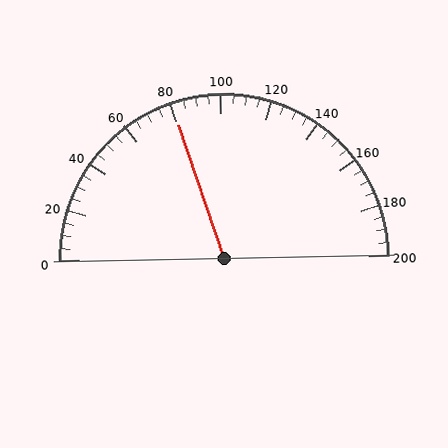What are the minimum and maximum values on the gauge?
The gauge ranges from 0 to 200.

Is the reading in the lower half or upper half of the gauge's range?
The reading is in the lower half of the range (0 to 200).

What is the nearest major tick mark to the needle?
The nearest major tick mark is 80.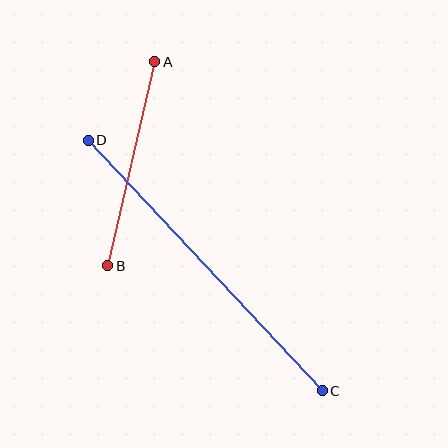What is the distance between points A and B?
The distance is approximately 209 pixels.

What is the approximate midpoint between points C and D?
The midpoint is at approximately (205, 265) pixels.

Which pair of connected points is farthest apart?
Points C and D are farthest apart.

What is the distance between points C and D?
The distance is approximately 343 pixels.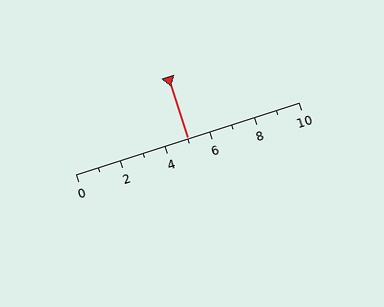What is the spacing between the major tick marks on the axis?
The major ticks are spaced 2 apart.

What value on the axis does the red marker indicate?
The marker indicates approximately 5.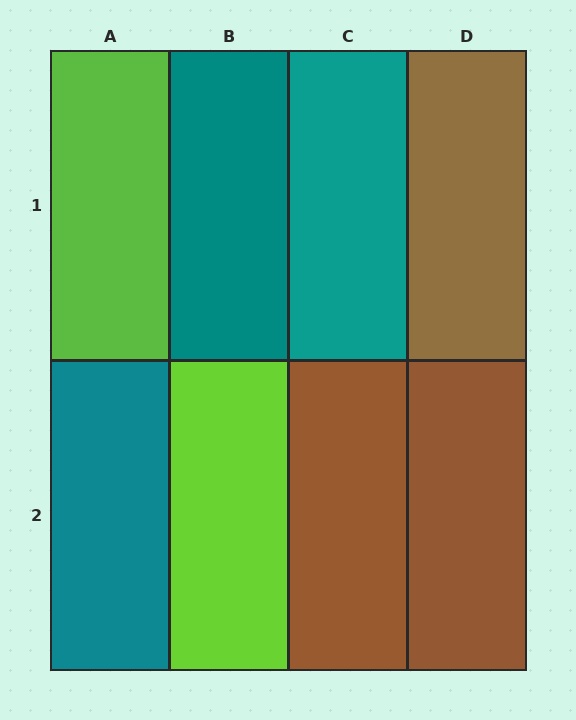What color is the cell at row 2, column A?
Teal.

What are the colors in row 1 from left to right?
Lime, teal, teal, brown.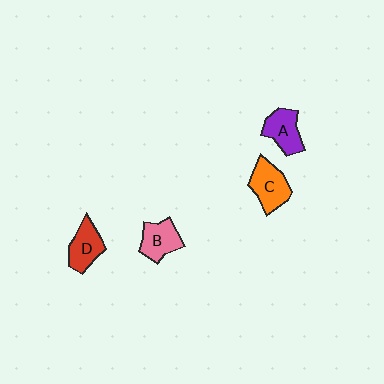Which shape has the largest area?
Shape C (orange).